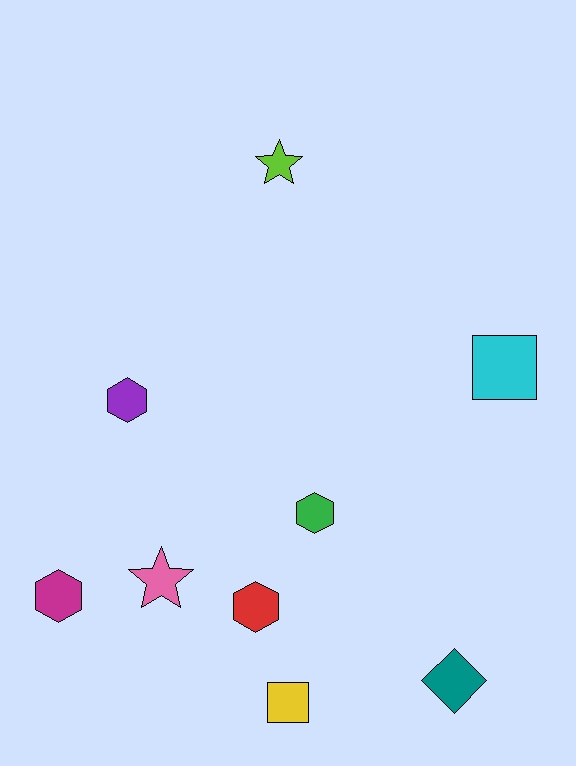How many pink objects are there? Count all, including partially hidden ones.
There is 1 pink object.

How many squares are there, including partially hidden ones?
There are 2 squares.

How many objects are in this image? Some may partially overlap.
There are 9 objects.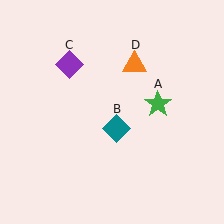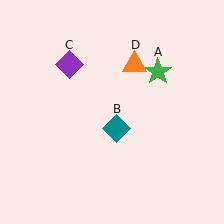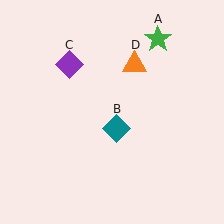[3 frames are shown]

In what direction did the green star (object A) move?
The green star (object A) moved up.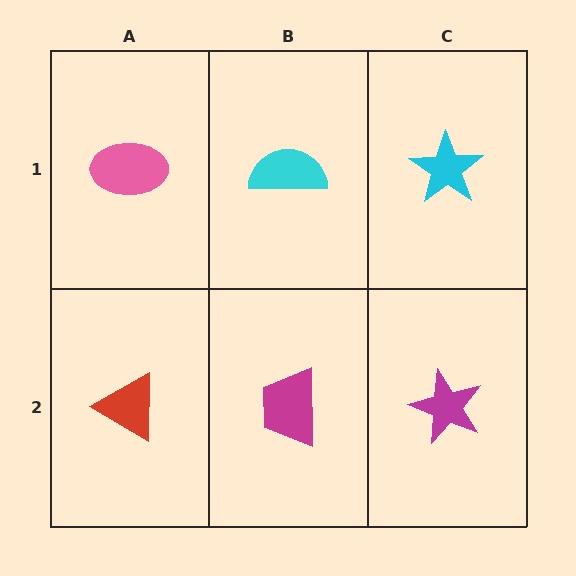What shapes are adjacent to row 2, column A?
A pink ellipse (row 1, column A), a magenta trapezoid (row 2, column B).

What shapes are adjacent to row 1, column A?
A red triangle (row 2, column A), a cyan semicircle (row 1, column B).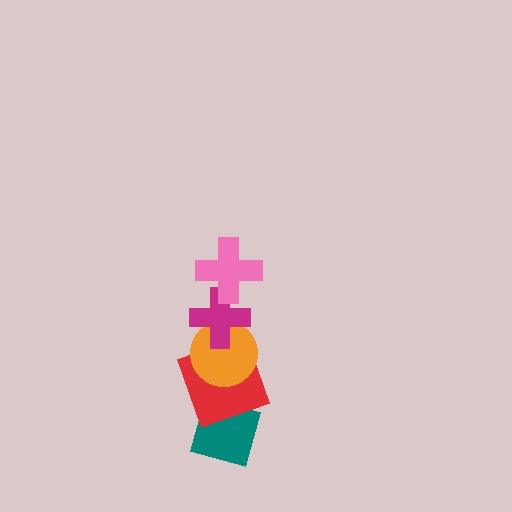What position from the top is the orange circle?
The orange circle is 3rd from the top.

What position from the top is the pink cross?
The pink cross is 1st from the top.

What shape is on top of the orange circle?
The magenta cross is on top of the orange circle.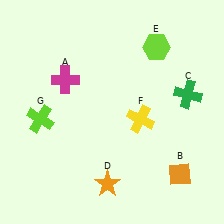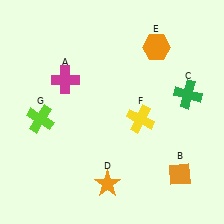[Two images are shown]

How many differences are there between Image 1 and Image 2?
There is 1 difference between the two images.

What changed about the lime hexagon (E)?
In Image 1, E is lime. In Image 2, it changed to orange.